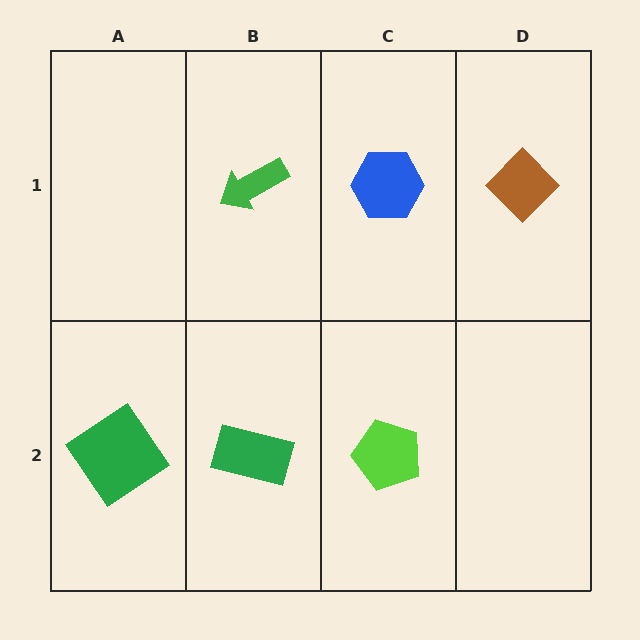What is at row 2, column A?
A green diamond.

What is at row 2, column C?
A lime pentagon.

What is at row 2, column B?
A green rectangle.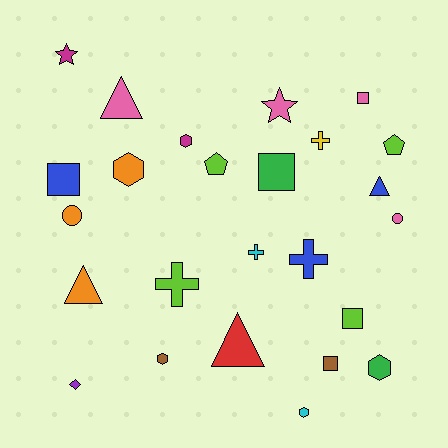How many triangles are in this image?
There are 4 triangles.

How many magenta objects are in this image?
There are 2 magenta objects.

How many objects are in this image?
There are 25 objects.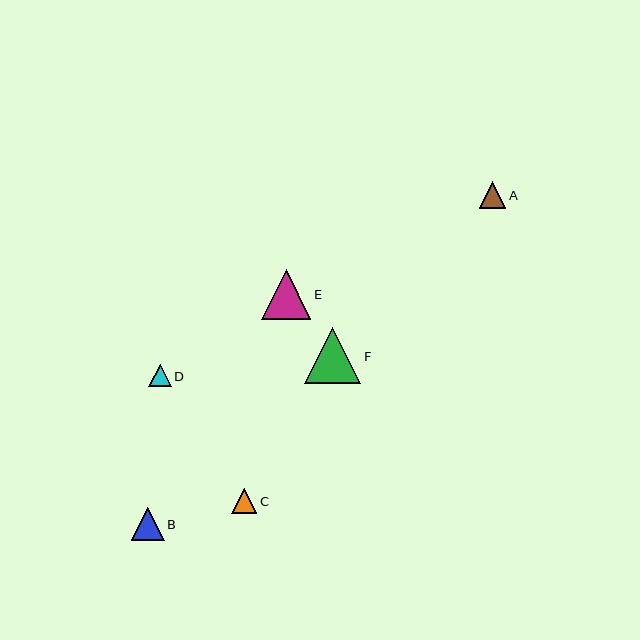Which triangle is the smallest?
Triangle D is the smallest with a size of approximately 23 pixels.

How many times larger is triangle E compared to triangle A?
Triangle E is approximately 1.9 times the size of triangle A.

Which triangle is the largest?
Triangle F is the largest with a size of approximately 56 pixels.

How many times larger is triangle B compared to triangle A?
Triangle B is approximately 1.2 times the size of triangle A.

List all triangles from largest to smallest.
From largest to smallest: F, E, B, A, C, D.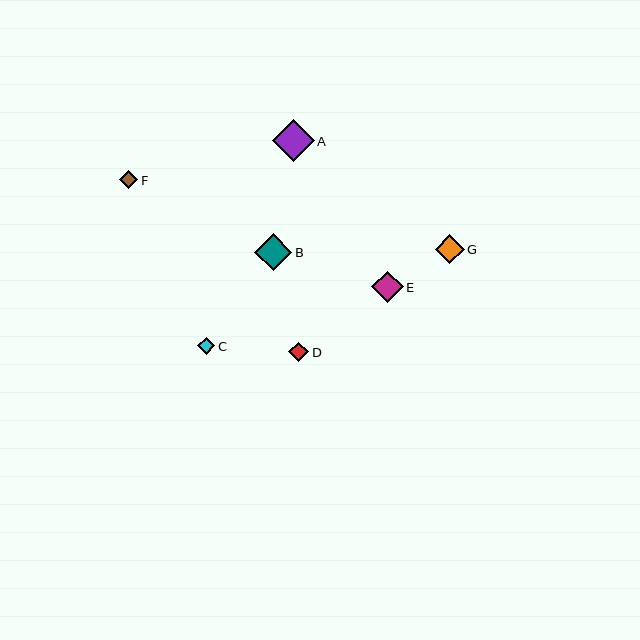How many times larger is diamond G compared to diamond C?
Diamond G is approximately 1.7 times the size of diamond C.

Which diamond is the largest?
Diamond A is the largest with a size of approximately 42 pixels.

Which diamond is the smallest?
Diamond C is the smallest with a size of approximately 17 pixels.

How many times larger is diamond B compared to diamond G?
Diamond B is approximately 1.3 times the size of diamond G.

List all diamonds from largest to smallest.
From largest to smallest: A, B, E, G, D, F, C.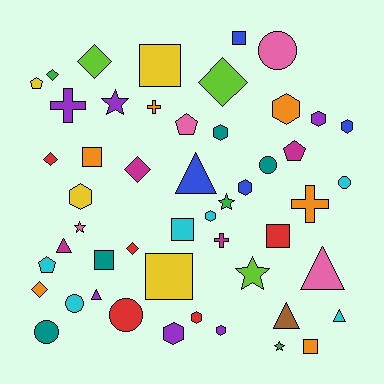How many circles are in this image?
There are 6 circles.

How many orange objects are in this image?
There are 6 orange objects.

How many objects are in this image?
There are 50 objects.